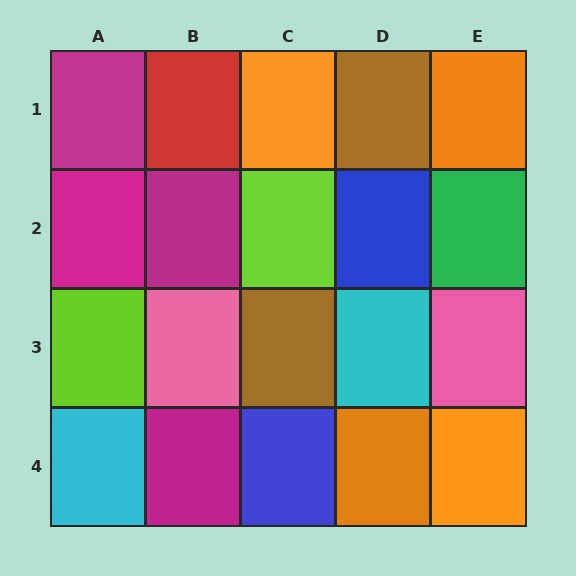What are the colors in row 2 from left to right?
Magenta, magenta, lime, blue, green.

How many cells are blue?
2 cells are blue.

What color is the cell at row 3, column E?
Pink.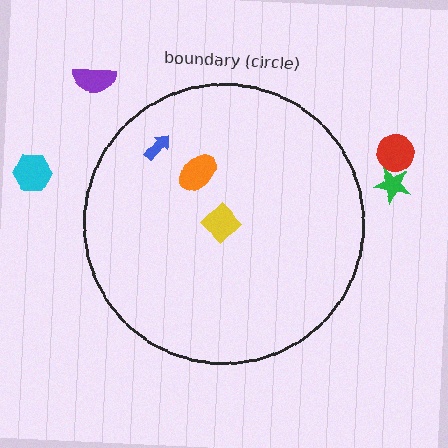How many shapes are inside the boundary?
3 inside, 4 outside.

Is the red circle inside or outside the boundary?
Outside.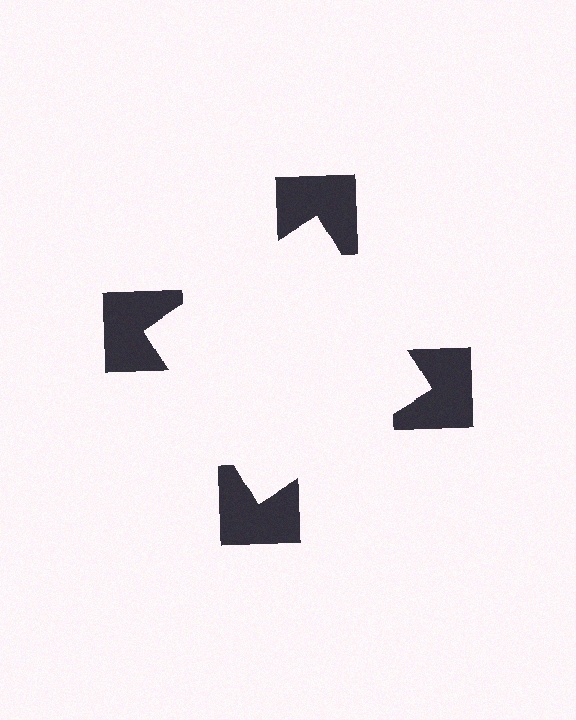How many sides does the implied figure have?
4 sides.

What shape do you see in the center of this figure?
An illusory square — its edges are inferred from the aligned wedge cuts in the notched squares, not physically drawn.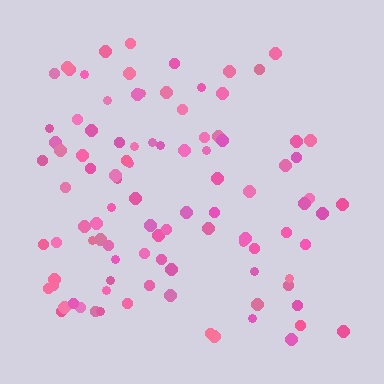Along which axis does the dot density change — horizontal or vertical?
Horizontal.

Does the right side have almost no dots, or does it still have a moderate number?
Still a moderate number, just noticeably fewer than the left.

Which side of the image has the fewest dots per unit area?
The right.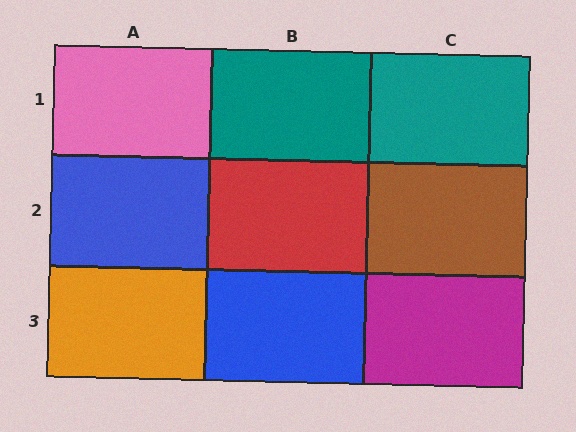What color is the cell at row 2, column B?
Red.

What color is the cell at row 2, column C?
Brown.